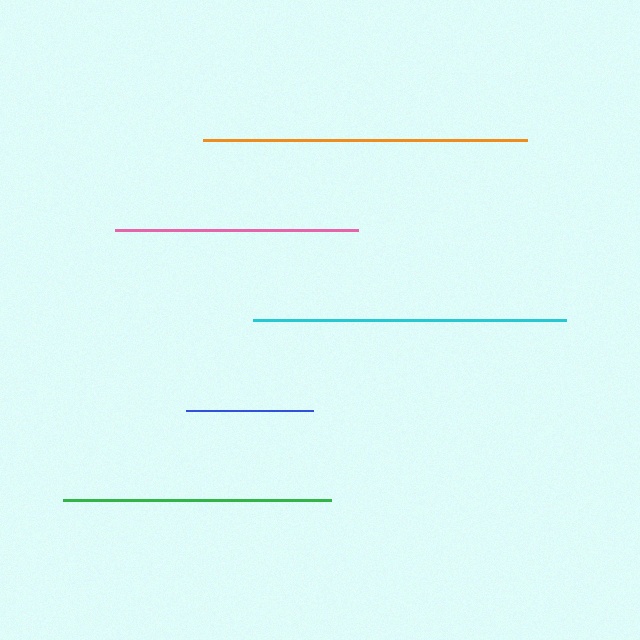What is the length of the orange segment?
The orange segment is approximately 324 pixels long.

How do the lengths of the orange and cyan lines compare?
The orange and cyan lines are approximately the same length.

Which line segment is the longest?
The orange line is the longest at approximately 324 pixels.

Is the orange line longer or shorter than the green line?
The orange line is longer than the green line.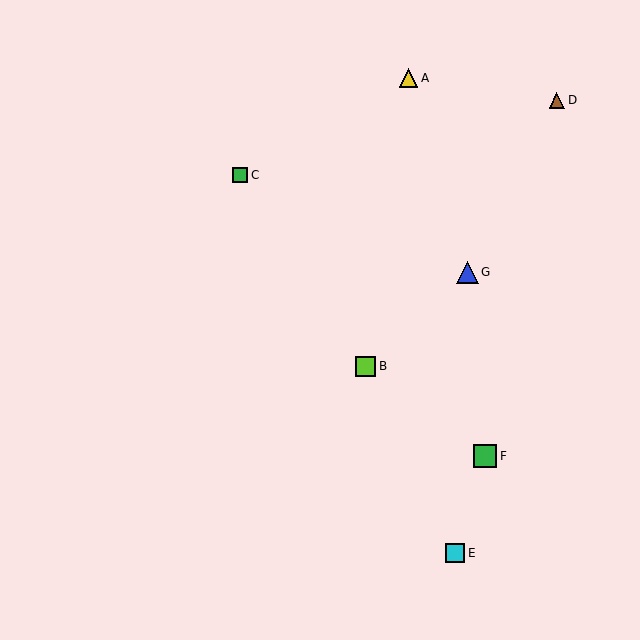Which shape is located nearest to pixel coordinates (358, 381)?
The lime square (labeled B) at (366, 366) is nearest to that location.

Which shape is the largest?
The green square (labeled F) is the largest.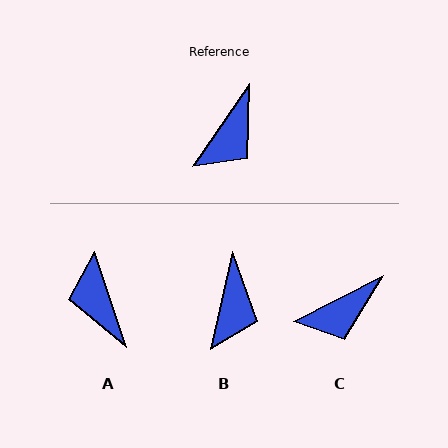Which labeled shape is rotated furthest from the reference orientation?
A, about 127 degrees away.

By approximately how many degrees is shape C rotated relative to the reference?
Approximately 28 degrees clockwise.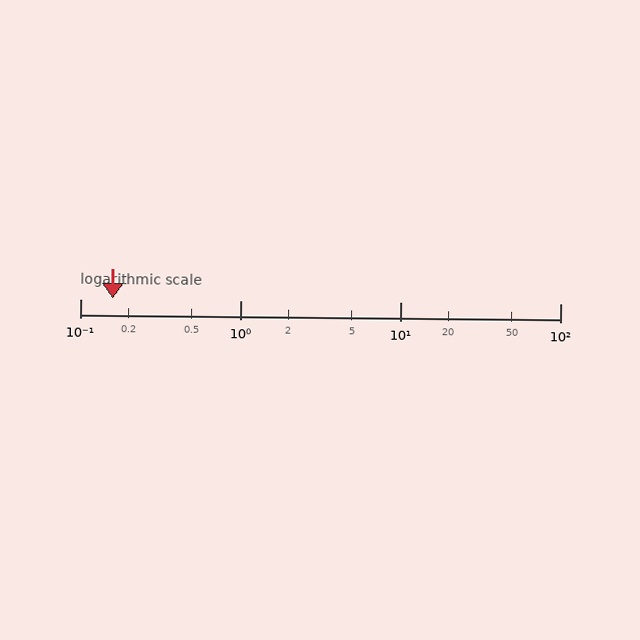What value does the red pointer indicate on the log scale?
The pointer indicates approximately 0.16.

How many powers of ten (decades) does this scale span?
The scale spans 3 decades, from 0.1 to 100.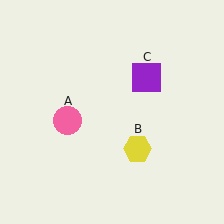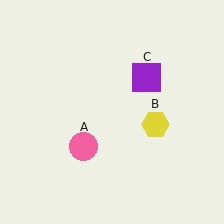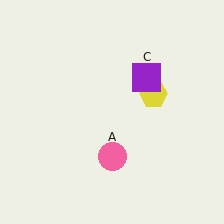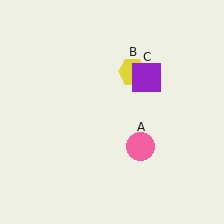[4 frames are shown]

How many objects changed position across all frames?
2 objects changed position: pink circle (object A), yellow hexagon (object B).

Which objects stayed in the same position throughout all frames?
Purple square (object C) remained stationary.